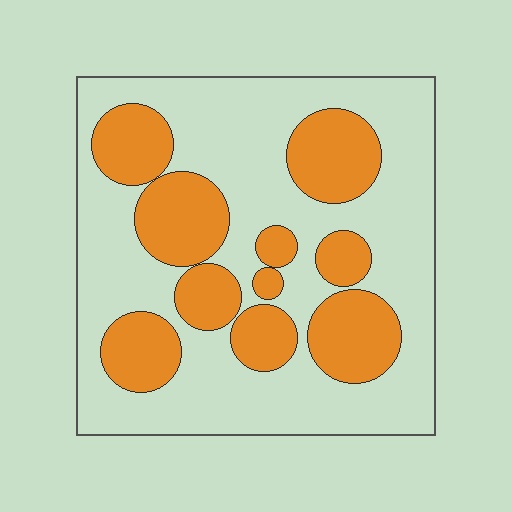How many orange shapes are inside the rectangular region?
10.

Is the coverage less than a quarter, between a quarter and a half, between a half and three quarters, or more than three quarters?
Between a quarter and a half.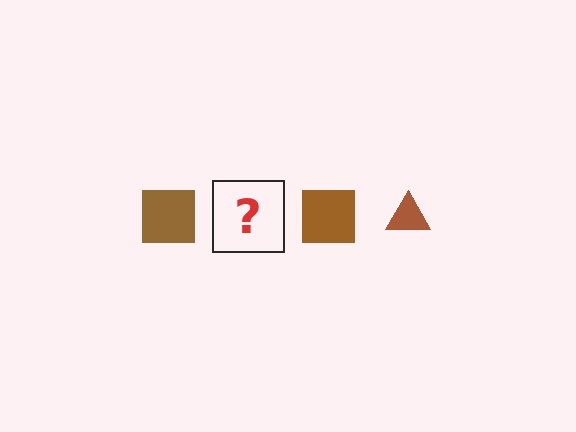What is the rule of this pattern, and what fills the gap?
The rule is that the pattern cycles through square, triangle shapes in brown. The gap should be filled with a brown triangle.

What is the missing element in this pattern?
The missing element is a brown triangle.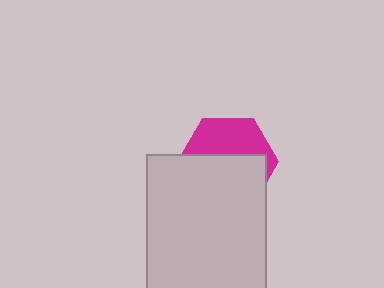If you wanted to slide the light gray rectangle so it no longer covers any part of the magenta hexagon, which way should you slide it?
Slide it down — that is the most direct way to separate the two shapes.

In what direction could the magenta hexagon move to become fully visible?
The magenta hexagon could move up. That would shift it out from behind the light gray rectangle entirely.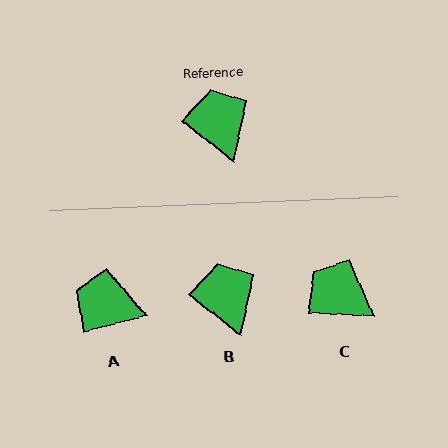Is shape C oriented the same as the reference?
No, it is off by about 35 degrees.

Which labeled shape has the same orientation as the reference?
B.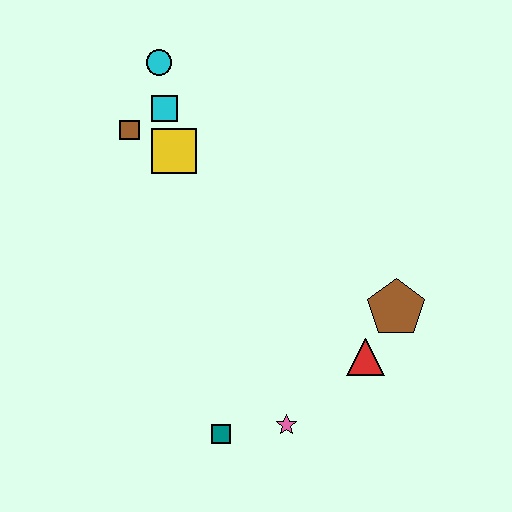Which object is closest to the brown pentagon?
The red triangle is closest to the brown pentagon.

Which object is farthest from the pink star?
The cyan circle is farthest from the pink star.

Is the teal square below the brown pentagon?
Yes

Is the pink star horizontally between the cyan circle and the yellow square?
No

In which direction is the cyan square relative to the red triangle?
The cyan square is above the red triangle.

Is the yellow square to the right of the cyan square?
Yes